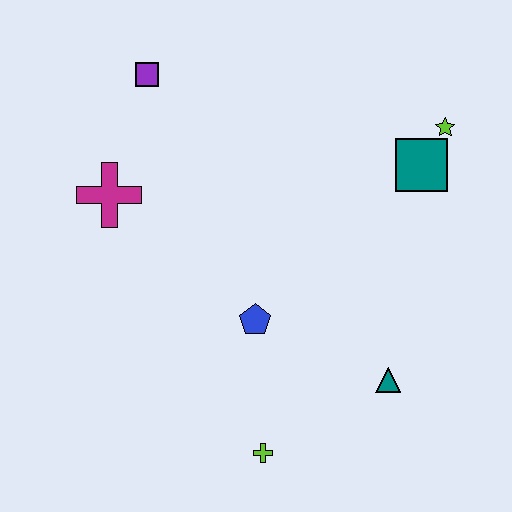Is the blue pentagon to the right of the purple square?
Yes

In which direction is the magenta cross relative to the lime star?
The magenta cross is to the left of the lime star.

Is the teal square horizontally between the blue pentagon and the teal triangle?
No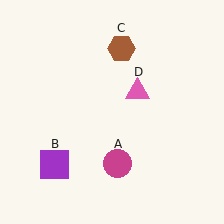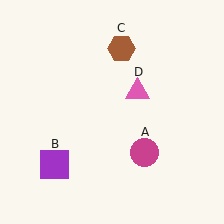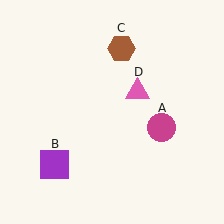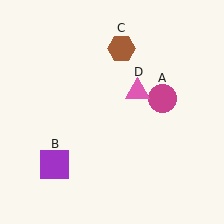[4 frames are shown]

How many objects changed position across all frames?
1 object changed position: magenta circle (object A).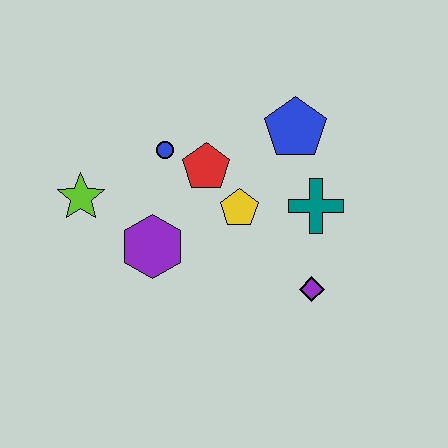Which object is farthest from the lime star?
The purple diamond is farthest from the lime star.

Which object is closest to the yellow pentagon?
The red pentagon is closest to the yellow pentagon.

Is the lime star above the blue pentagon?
No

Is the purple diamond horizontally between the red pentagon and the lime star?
No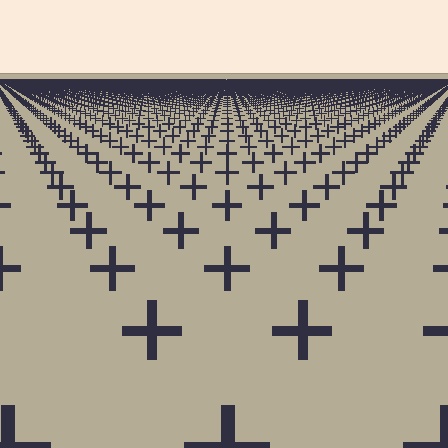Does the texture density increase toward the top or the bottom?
Density increases toward the top.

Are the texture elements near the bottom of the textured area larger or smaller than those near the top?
Larger. Near the bottom, elements are closer to the viewer and appear at a bigger on-screen size.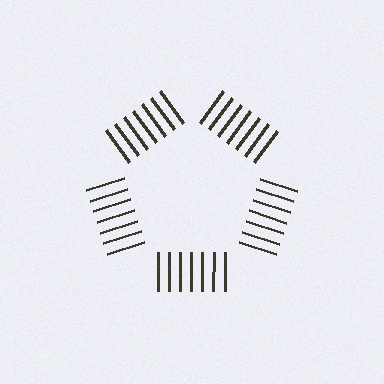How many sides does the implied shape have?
5 sides — the line-ends trace a pentagon.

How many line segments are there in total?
35 — 7 along each of the 5 edges.